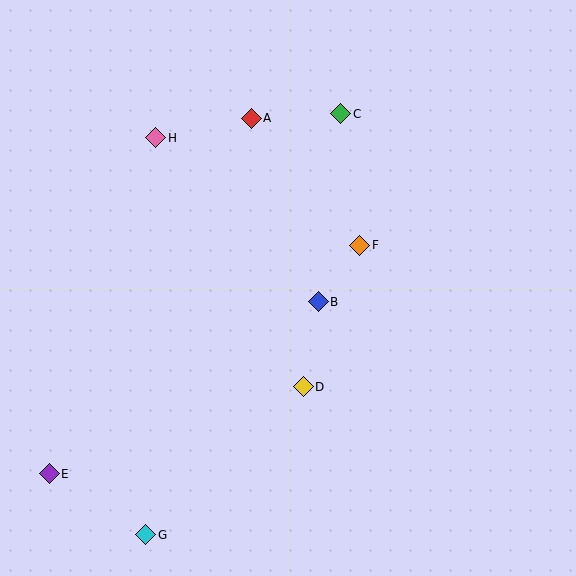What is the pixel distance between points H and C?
The distance between H and C is 186 pixels.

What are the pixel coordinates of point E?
Point E is at (49, 474).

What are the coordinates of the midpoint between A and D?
The midpoint between A and D is at (277, 252).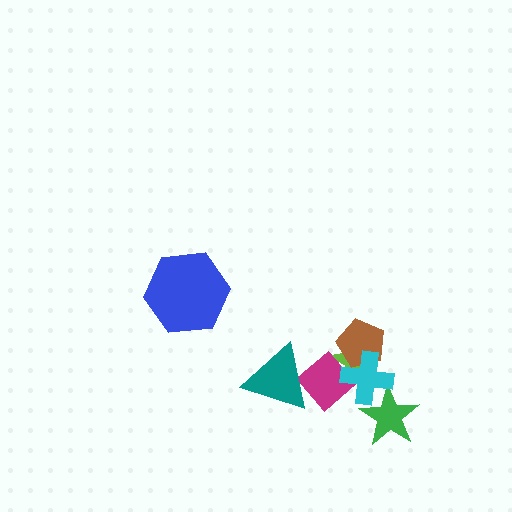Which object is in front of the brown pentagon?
The cyan cross is in front of the brown pentagon.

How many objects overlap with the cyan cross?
4 objects overlap with the cyan cross.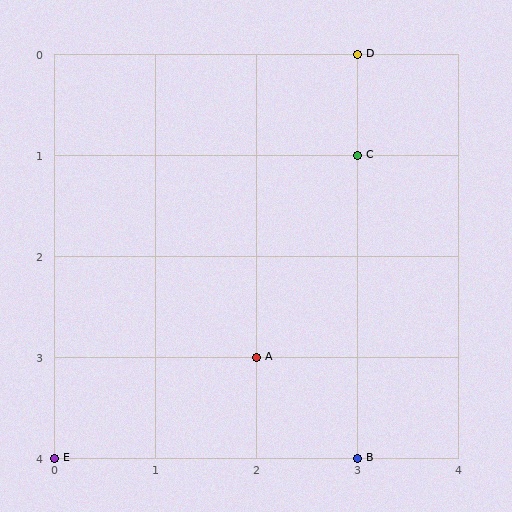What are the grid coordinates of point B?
Point B is at grid coordinates (3, 4).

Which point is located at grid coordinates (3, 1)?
Point C is at (3, 1).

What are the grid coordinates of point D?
Point D is at grid coordinates (3, 0).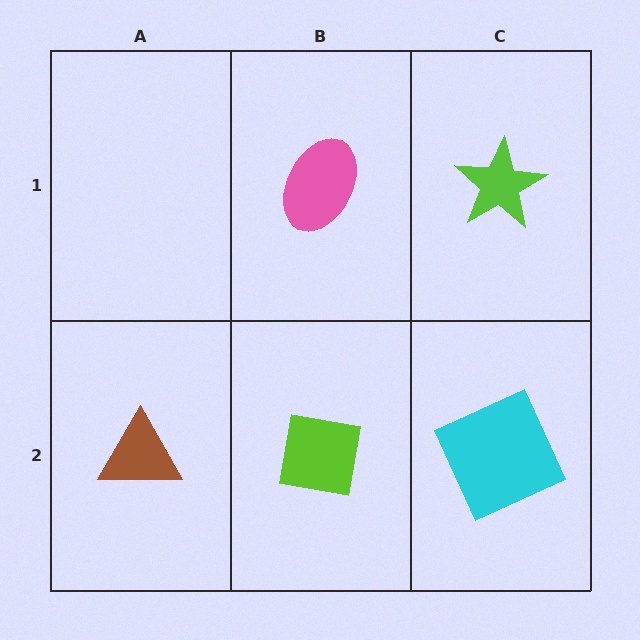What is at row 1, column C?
A lime star.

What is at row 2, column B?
A lime square.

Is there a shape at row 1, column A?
No, that cell is empty.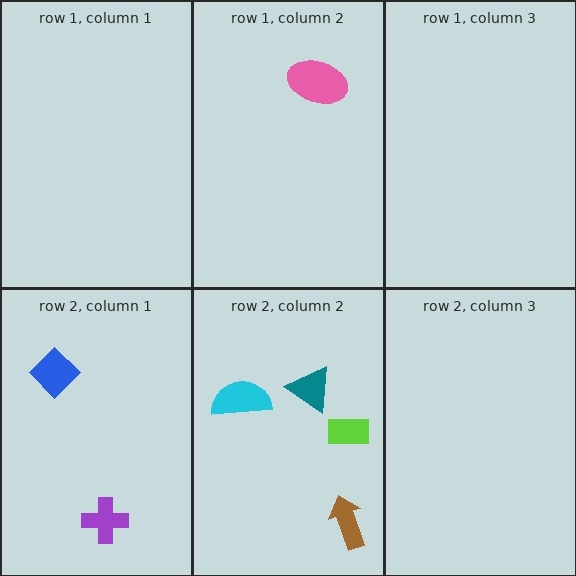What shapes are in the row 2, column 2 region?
The teal triangle, the lime rectangle, the brown arrow, the cyan semicircle.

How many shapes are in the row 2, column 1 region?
2.